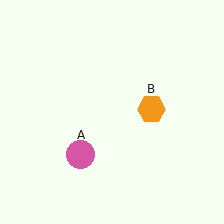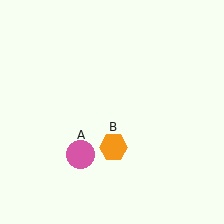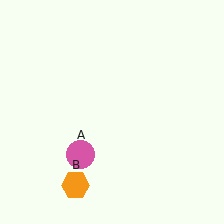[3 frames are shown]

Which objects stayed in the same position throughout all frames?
Pink circle (object A) remained stationary.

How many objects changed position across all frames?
1 object changed position: orange hexagon (object B).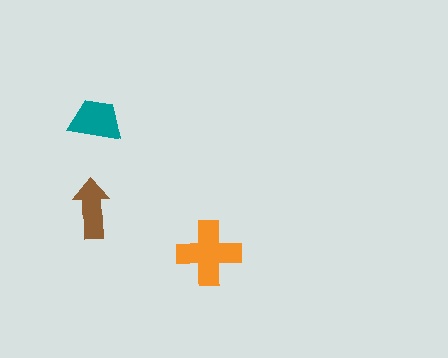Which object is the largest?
The orange cross.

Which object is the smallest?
The brown arrow.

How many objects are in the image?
There are 3 objects in the image.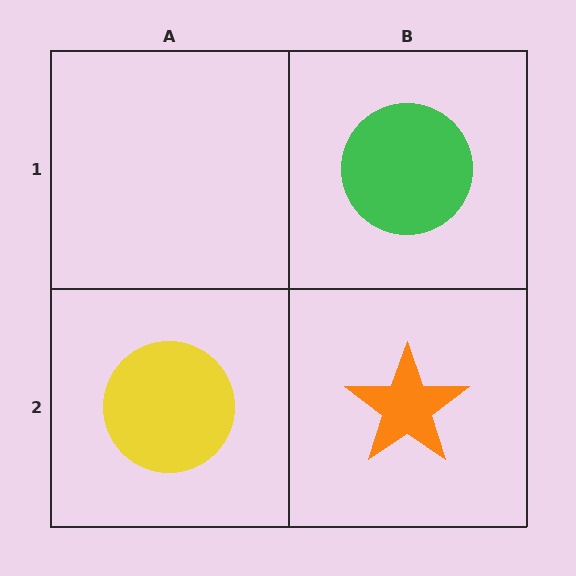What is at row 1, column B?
A green circle.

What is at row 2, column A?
A yellow circle.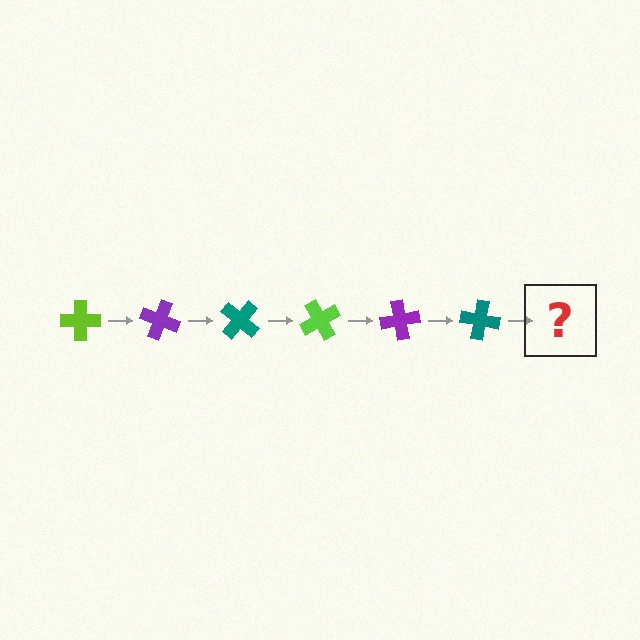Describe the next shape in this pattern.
It should be a lime cross, rotated 120 degrees from the start.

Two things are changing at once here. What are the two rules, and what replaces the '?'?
The two rules are that it rotates 20 degrees each step and the color cycles through lime, purple, and teal. The '?' should be a lime cross, rotated 120 degrees from the start.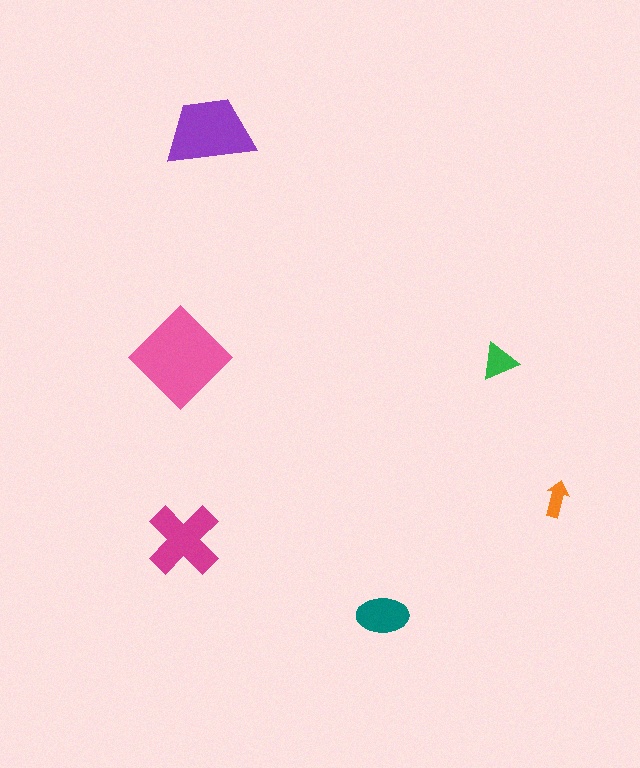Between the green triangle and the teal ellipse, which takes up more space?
The teal ellipse.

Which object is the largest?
The pink diamond.